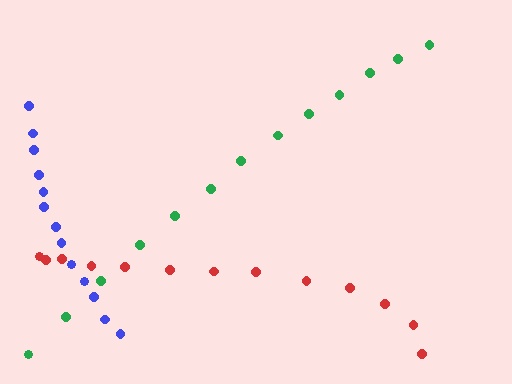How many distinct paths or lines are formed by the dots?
There are 3 distinct paths.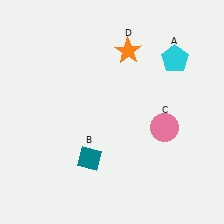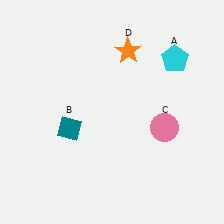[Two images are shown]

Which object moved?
The teal diamond (B) moved up.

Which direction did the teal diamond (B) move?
The teal diamond (B) moved up.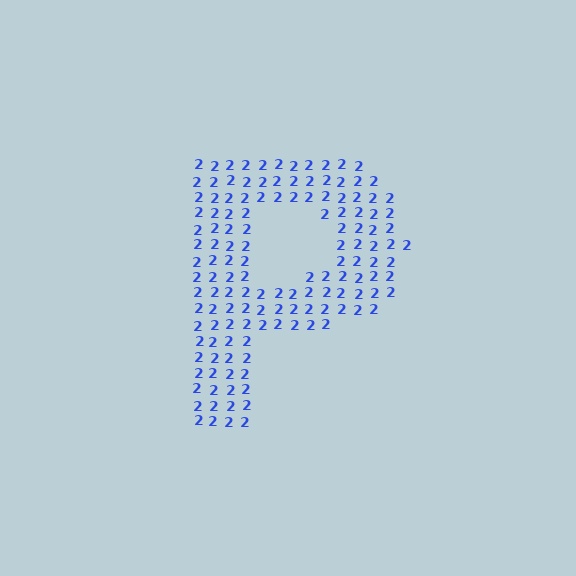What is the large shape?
The large shape is the letter P.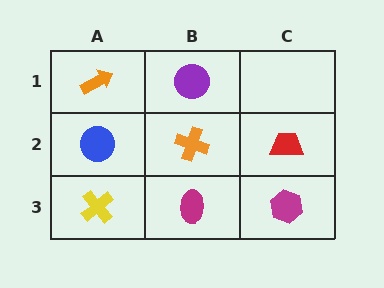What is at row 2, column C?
A red trapezoid.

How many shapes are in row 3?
3 shapes.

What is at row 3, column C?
A magenta hexagon.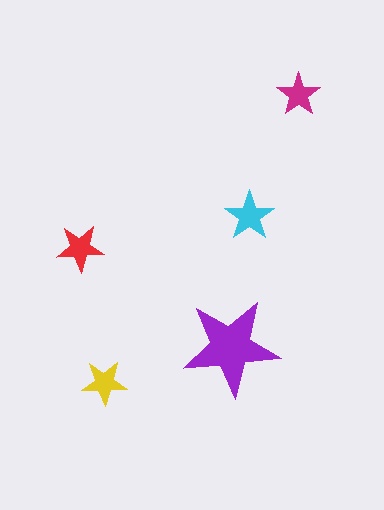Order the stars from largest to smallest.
the purple one, the cyan one, the red one, the yellow one, the magenta one.